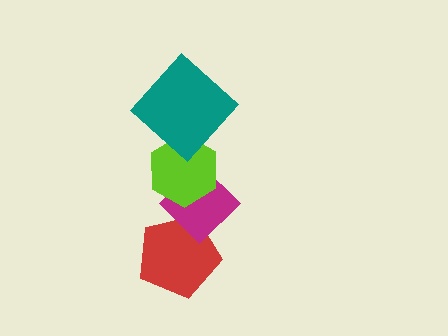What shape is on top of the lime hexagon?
The teal diamond is on top of the lime hexagon.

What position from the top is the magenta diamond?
The magenta diamond is 3rd from the top.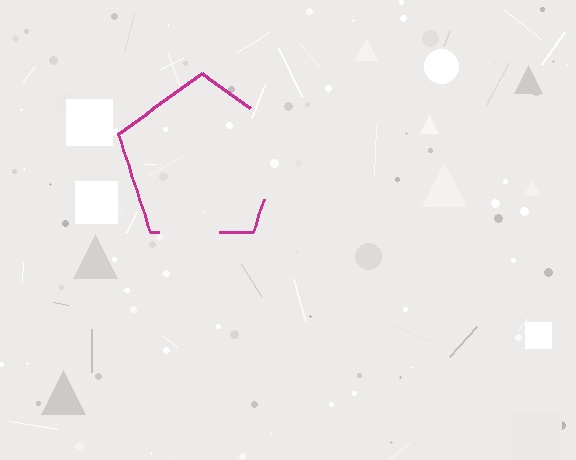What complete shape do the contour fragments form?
The contour fragments form a pentagon.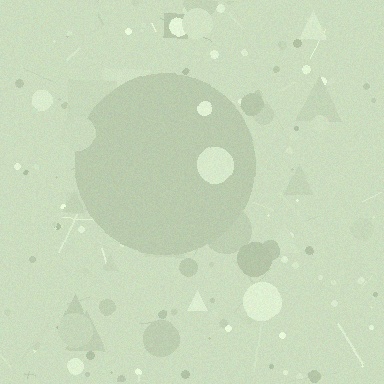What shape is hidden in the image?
A circle is hidden in the image.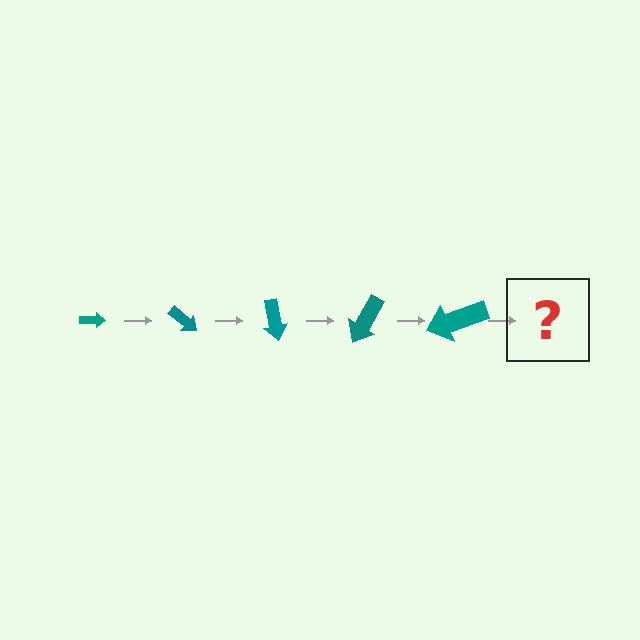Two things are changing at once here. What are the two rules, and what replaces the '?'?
The two rules are that the arrow grows larger each step and it rotates 40 degrees each step. The '?' should be an arrow, larger than the previous one and rotated 200 degrees from the start.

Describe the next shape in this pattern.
It should be an arrow, larger than the previous one and rotated 200 degrees from the start.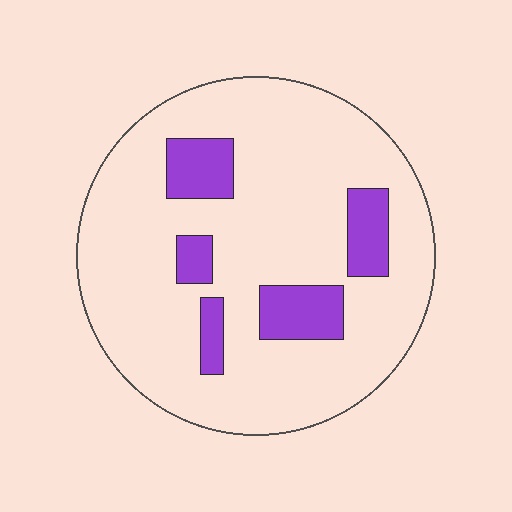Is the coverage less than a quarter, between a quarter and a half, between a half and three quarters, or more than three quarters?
Less than a quarter.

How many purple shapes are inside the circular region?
5.